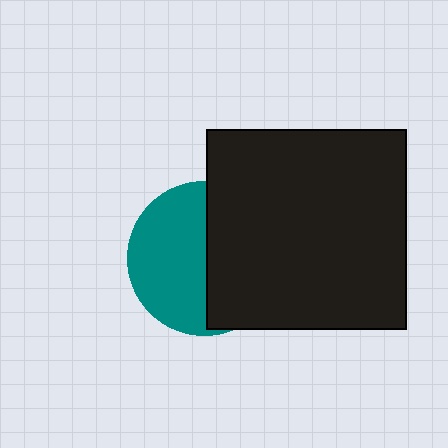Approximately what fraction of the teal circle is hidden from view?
Roughly 49% of the teal circle is hidden behind the black square.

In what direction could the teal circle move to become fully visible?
The teal circle could move left. That would shift it out from behind the black square entirely.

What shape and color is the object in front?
The object in front is a black square.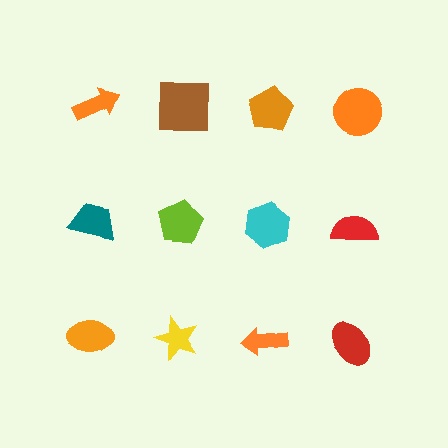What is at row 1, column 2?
A brown square.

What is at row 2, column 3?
A cyan hexagon.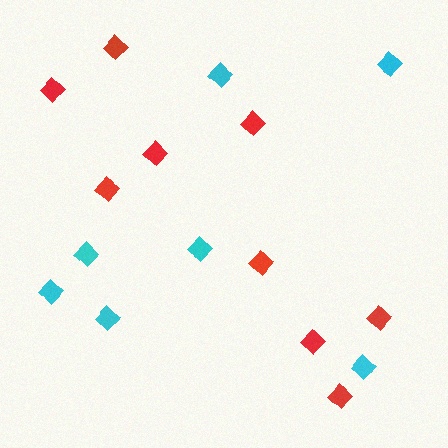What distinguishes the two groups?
There are 2 groups: one group of cyan diamonds (7) and one group of red diamonds (9).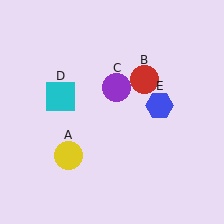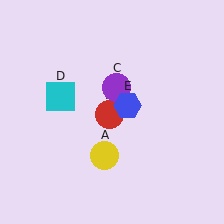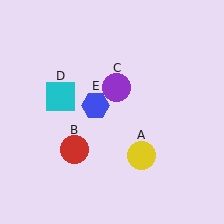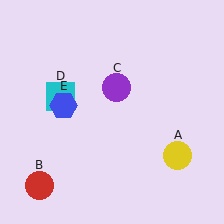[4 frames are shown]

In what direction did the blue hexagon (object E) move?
The blue hexagon (object E) moved left.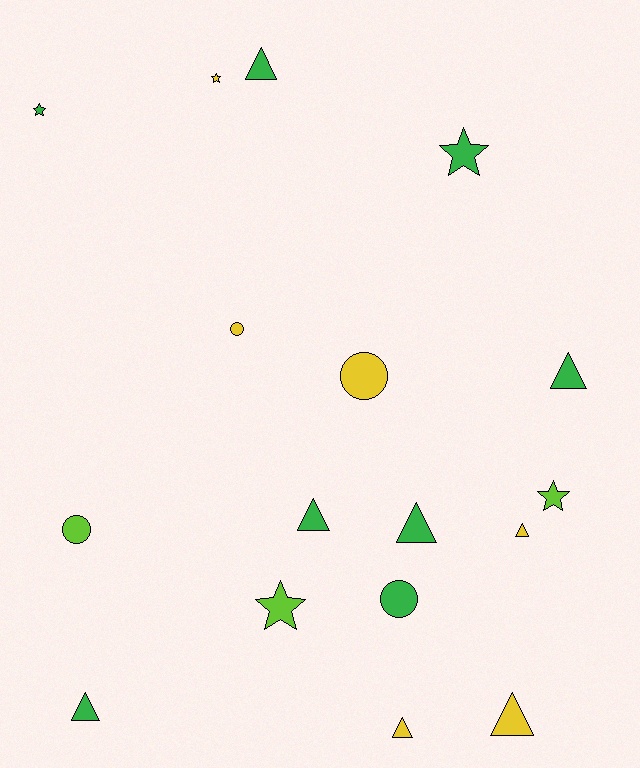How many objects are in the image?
There are 17 objects.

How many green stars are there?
There are 2 green stars.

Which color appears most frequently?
Green, with 8 objects.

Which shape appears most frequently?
Triangle, with 8 objects.